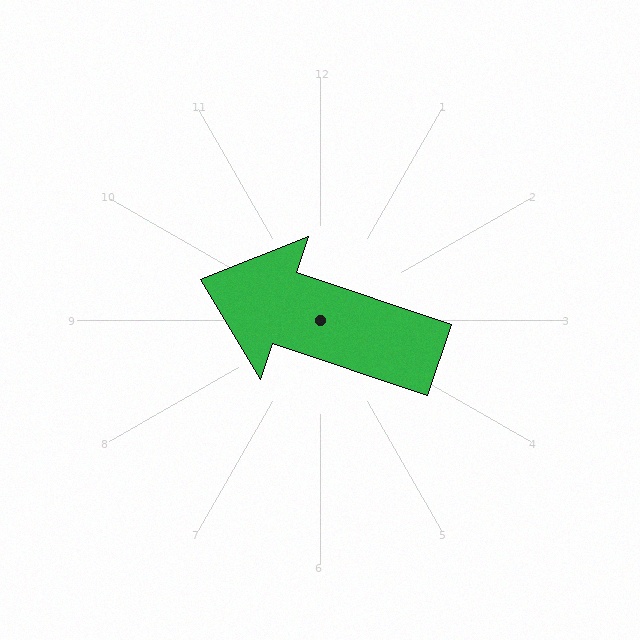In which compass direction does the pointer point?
West.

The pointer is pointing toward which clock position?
Roughly 10 o'clock.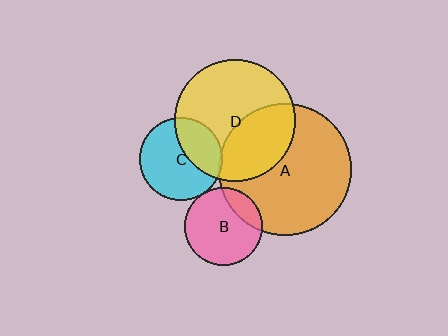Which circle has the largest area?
Circle A (orange).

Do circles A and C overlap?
Yes.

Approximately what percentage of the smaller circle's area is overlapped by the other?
Approximately 5%.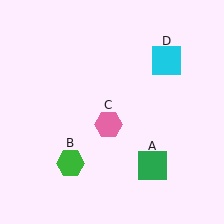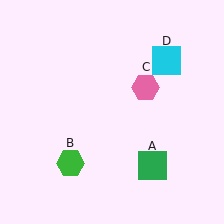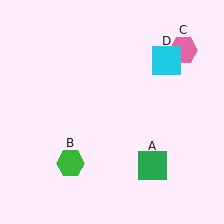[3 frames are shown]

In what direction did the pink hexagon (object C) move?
The pink hexagon (object C) moved up and to the right.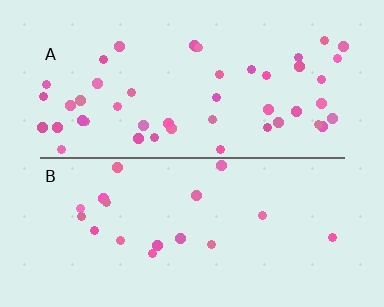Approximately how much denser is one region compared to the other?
Approximately 2.6× — region A over region B.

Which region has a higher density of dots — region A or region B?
A (the top).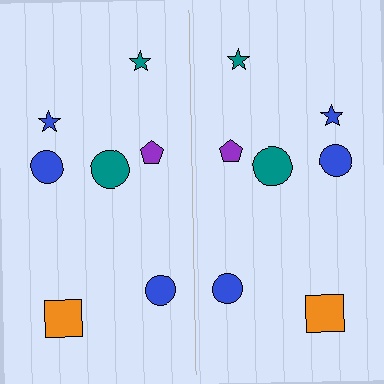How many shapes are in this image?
There are 14 shapes in this image.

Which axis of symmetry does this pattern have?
The pattern has a vertical axis of symmetry running through the center of the image.